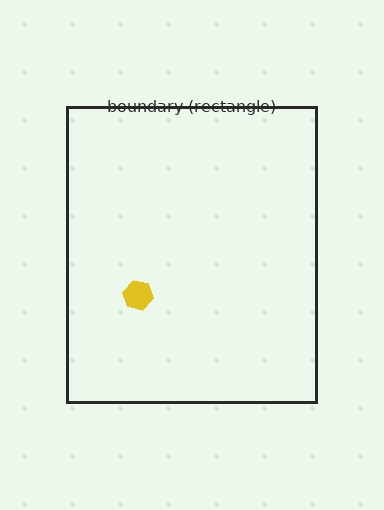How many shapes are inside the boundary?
1 inside, 0 outside.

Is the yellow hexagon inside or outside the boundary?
Inside.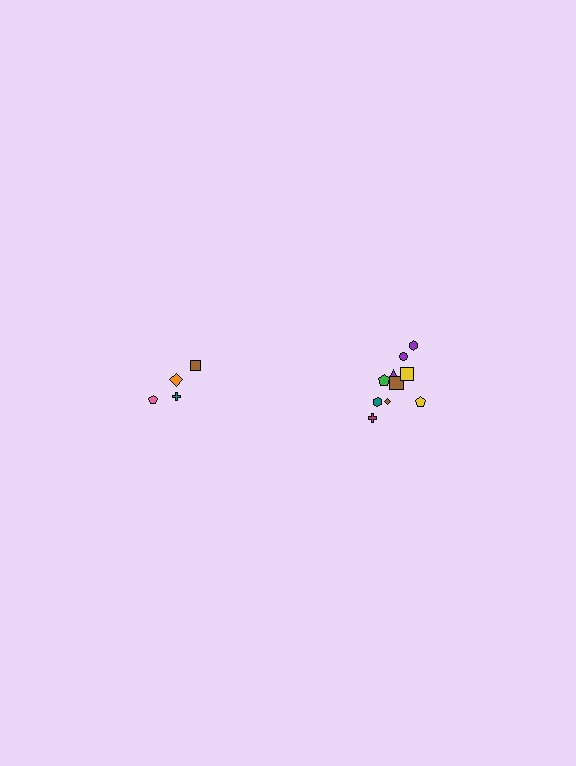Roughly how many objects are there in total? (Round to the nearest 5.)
Roughly 15 objects in total.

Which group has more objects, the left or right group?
The right group.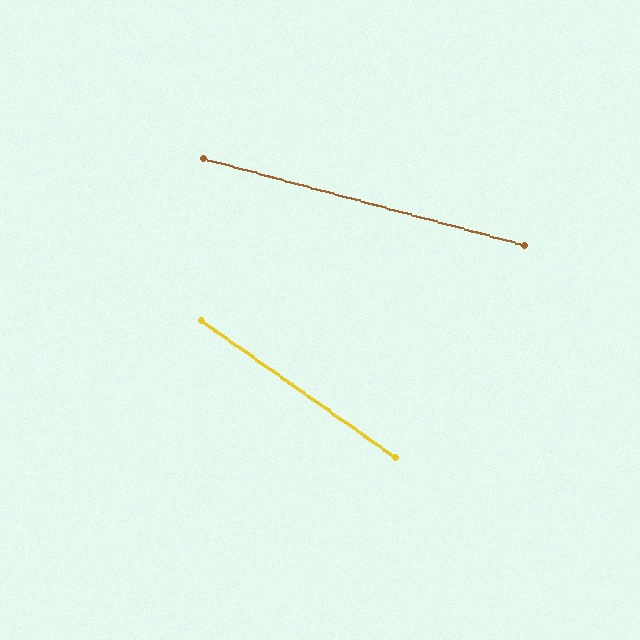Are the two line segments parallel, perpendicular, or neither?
Neither parallel nor perpendicular — they differ by about 20°.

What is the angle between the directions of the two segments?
Approximately 20 degrees.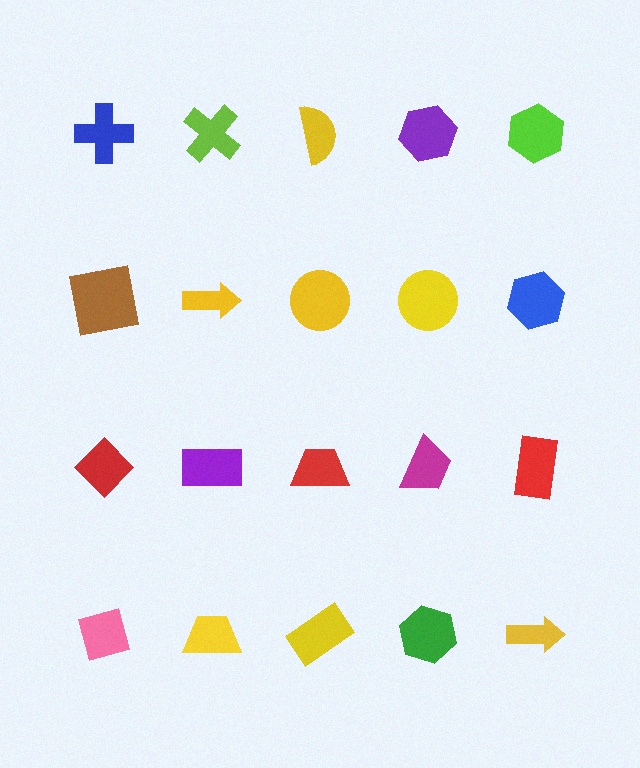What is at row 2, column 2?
A yellow arrow.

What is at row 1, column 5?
A lime hexagon.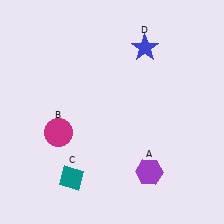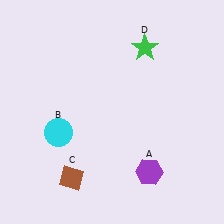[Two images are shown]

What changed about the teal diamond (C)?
In Image 1, C is teal. In Image 2, it changed to brown.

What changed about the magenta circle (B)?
In Image 1, B is magenta. In Image 2, it changed to cyan.